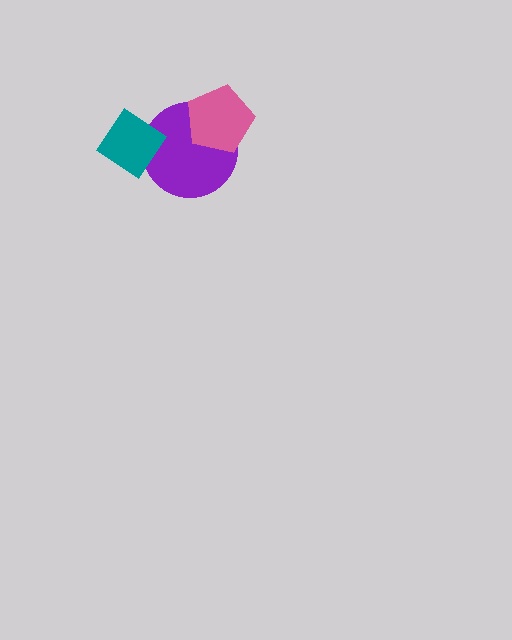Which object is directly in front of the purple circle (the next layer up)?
The teal diamond is directly in front of the purple circle.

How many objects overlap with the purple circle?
2 objects overlap with the purple circle.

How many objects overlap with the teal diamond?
1 object overlaps with the teal diamond.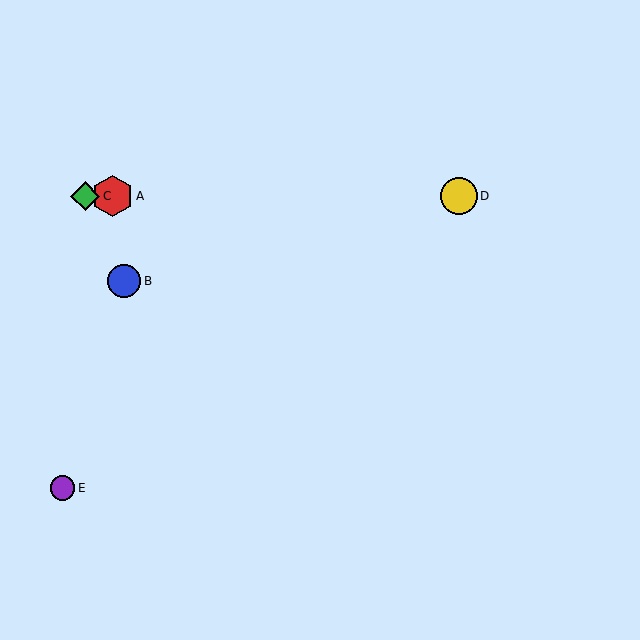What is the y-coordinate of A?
Object A is at y≈196.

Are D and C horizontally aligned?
Yes, both are at y≈196.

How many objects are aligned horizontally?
3 objects (A, C, D) are aligned horizontally.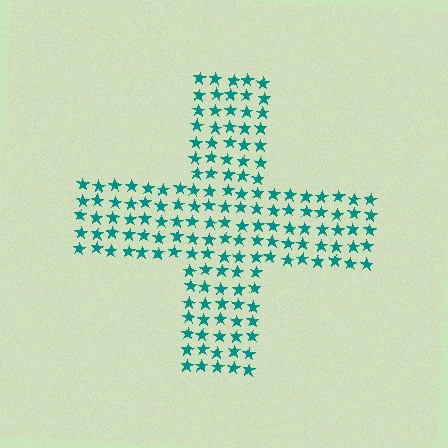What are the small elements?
The small elements are stars.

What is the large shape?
The large shape is a cross.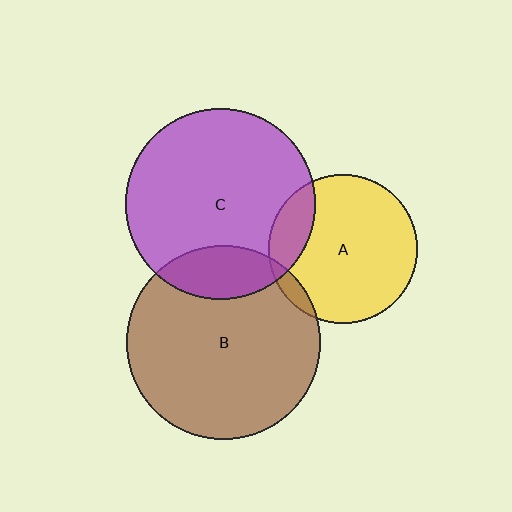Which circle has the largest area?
Circle B (brown).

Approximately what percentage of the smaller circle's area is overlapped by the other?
Approximately 5%.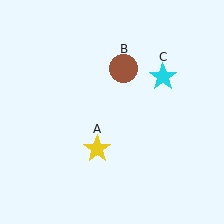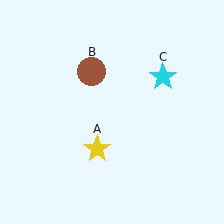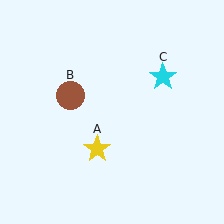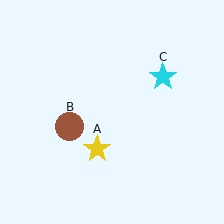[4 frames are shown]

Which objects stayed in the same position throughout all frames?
Yellow star (object A) and cyan star (object C) remained stationary.